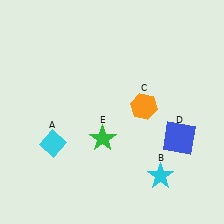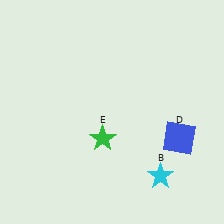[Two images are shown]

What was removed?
The cyan diamond (A), the orange hexagon (C) were removed in Image 2.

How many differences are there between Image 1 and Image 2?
There are 2 differences between the two images.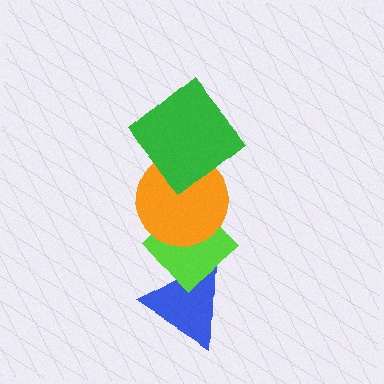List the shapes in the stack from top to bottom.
From top to bottom: the green diamond, the orange circle, the lime diamond, the blue triangle.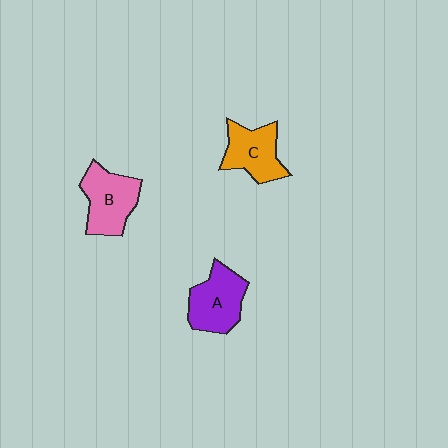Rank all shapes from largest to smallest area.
From largest to smallest: B (pink), A (purple), C (orange).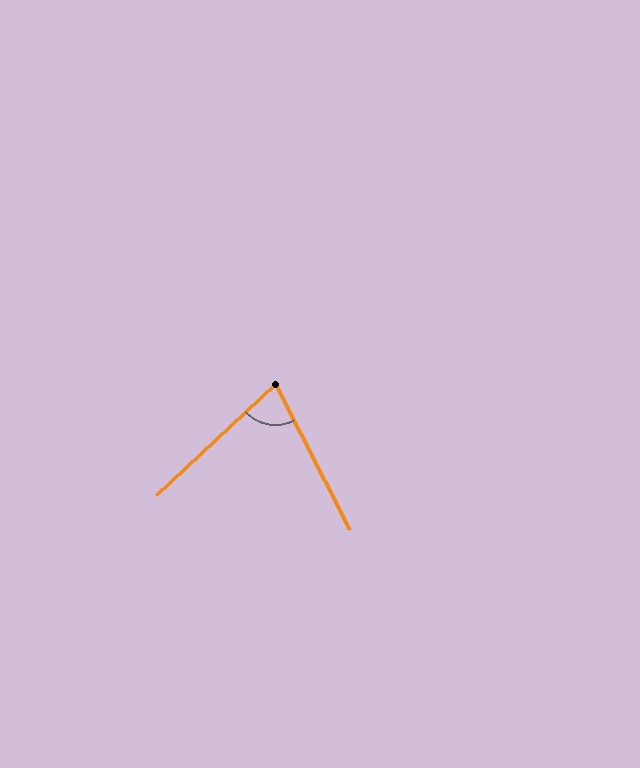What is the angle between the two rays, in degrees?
Approximately 74 degrees.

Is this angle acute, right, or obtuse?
It is acute.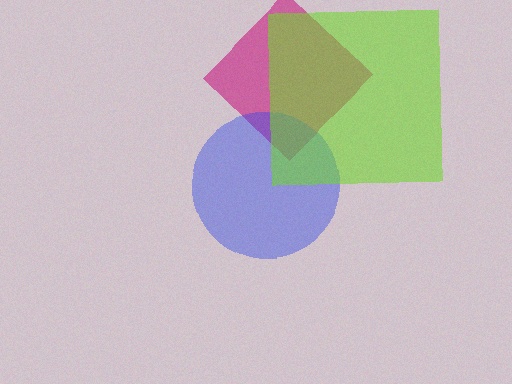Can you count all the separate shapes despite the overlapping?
Yes, there are 3 separate shapes.